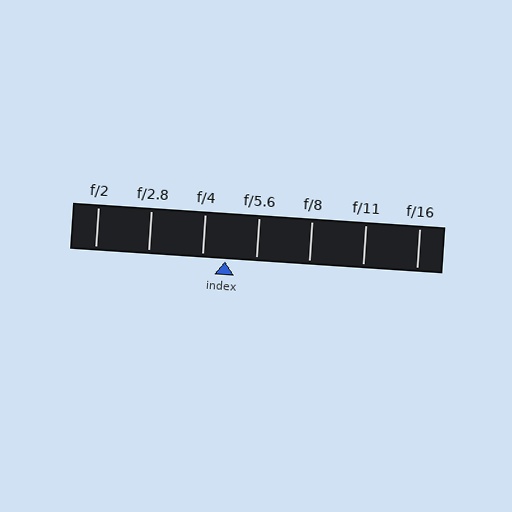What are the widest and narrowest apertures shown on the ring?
The widest aperture shown is f/2 and the narrowest is f/16.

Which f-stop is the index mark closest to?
The index mark is closest to f/4.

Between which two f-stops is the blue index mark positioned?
The index mark is between f/4 and f/5.6.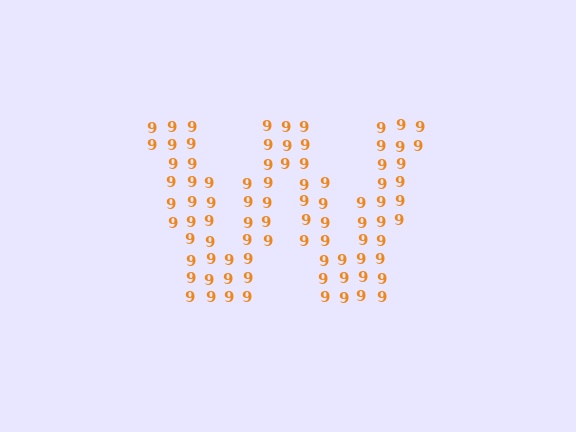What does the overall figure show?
The overall figure shows the letter W.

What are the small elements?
The small elements are digit 9's.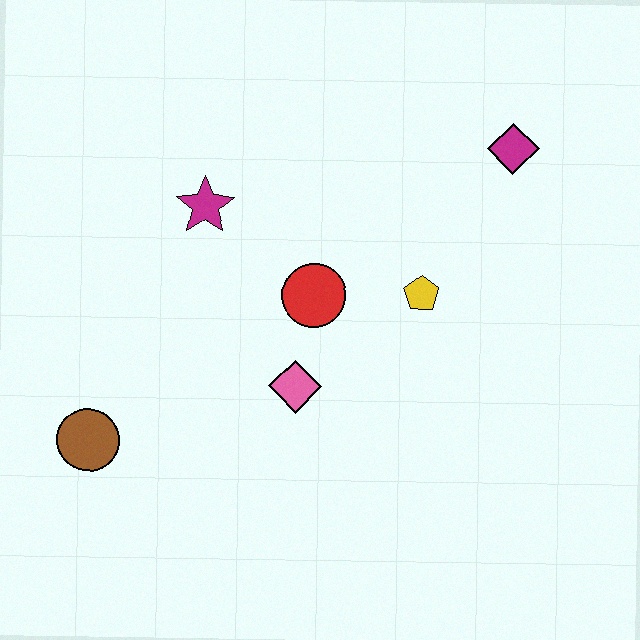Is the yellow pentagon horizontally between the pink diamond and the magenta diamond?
Yes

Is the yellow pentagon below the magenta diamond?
Yes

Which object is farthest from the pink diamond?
The magenta diamond is farthest from the pink diamond.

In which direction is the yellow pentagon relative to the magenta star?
The yellow pentagon is to the right of the magenta star.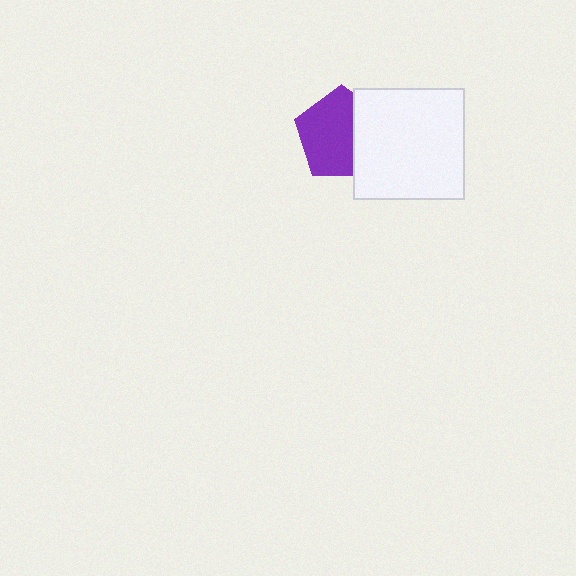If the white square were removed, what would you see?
You would see the complete purple pentagon.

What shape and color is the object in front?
The object in front is a white square.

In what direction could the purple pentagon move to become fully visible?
The purple pentagon could move left. That would shift it out from behind the white square entirely.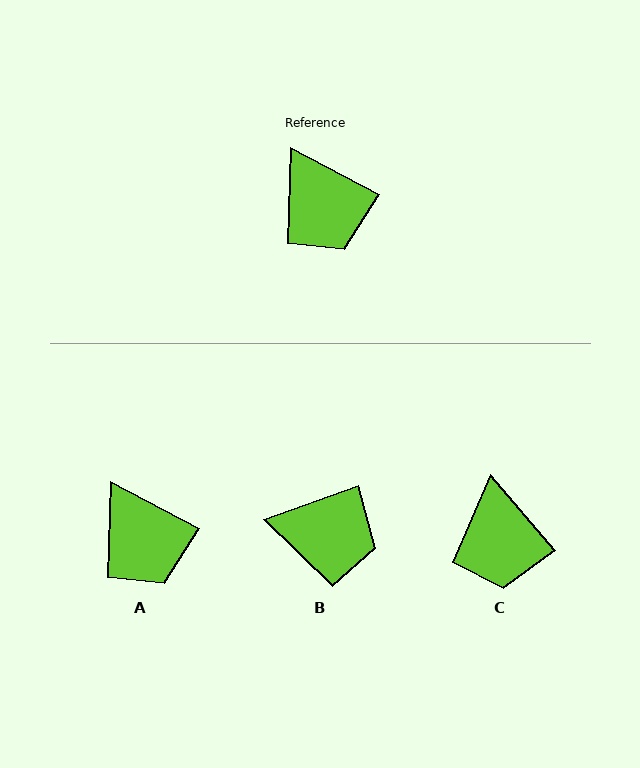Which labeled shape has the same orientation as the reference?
A.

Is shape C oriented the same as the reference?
No, it is off by about 22 degrees.